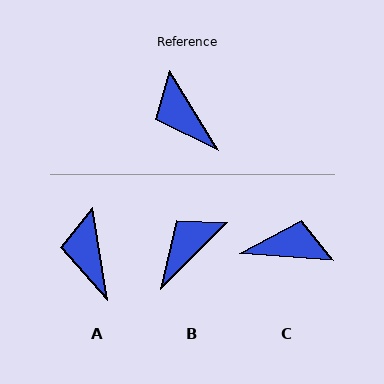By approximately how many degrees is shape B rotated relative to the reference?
Approximately 77 degrees clockwise.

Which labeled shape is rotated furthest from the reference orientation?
C, about 126 degrees away.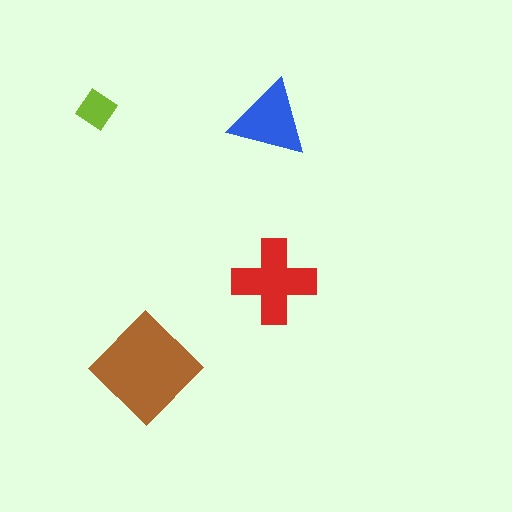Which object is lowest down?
The brown diamond is bottommost.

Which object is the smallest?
The lime diamond.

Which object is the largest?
The brown diamond.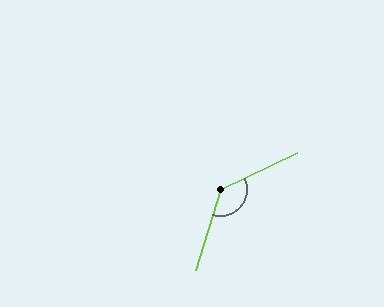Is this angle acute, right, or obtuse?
It is obtuse.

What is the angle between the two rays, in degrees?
Approximately 133 degrees.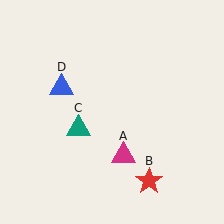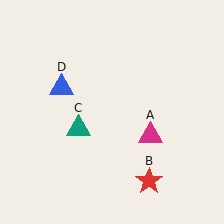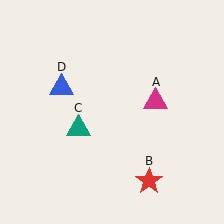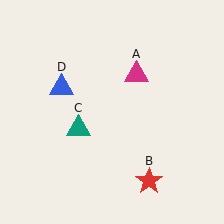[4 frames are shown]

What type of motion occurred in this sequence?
The magenta triangle (object A) rotated counterclockwise around the center of the scene.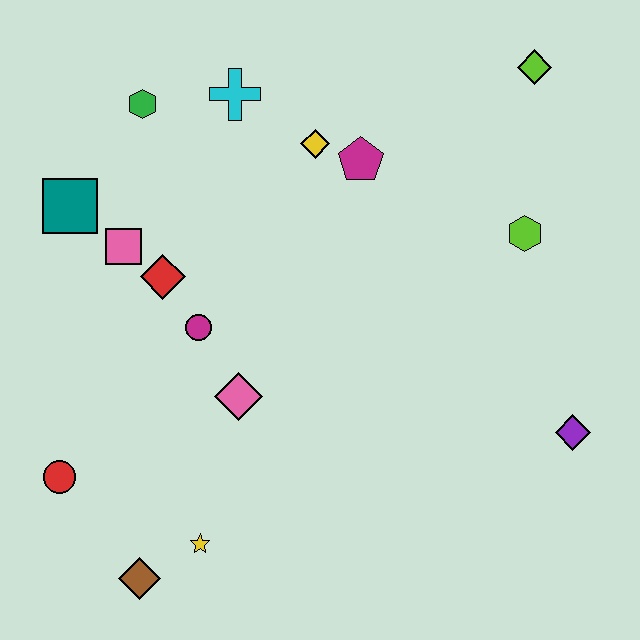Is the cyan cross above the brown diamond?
Yes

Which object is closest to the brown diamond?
The yellow star is closest to the brown diamond.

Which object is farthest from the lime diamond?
The brown diamond is farthest from the lime diamond.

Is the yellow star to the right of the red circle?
Yes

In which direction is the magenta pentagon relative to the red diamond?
The magenta pentagon is to the right of the red diamond.